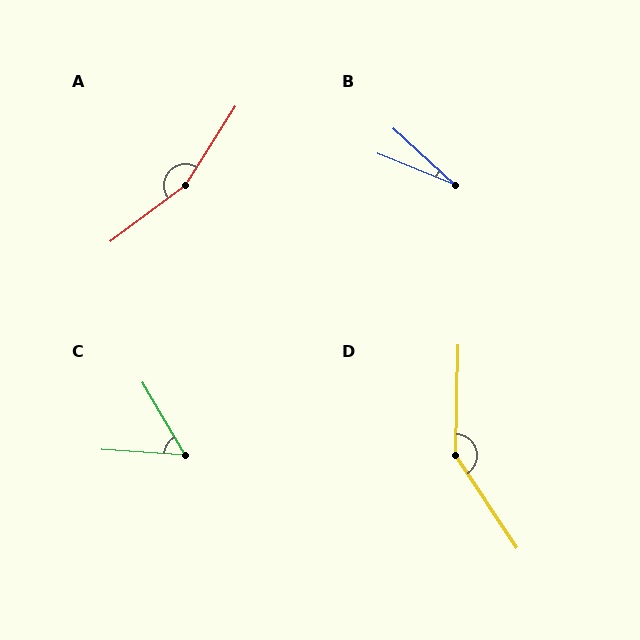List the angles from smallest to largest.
B (21°), C (56°), D (145°), A (159°).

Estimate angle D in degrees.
Approximately 145 degrees.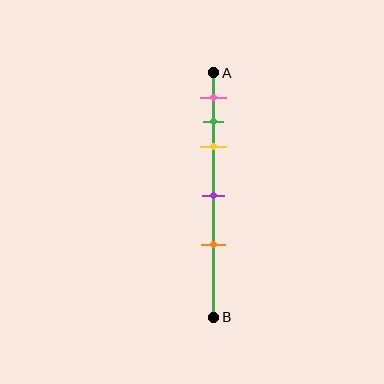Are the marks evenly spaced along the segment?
No, the marks are not evenly spaced.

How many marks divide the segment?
There are 5 marks dividing the segment.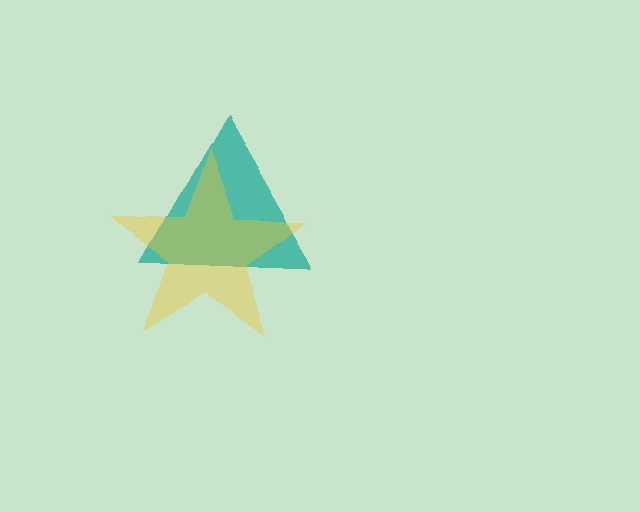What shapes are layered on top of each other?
The layered shapes are: a teal triangle, a yellow star.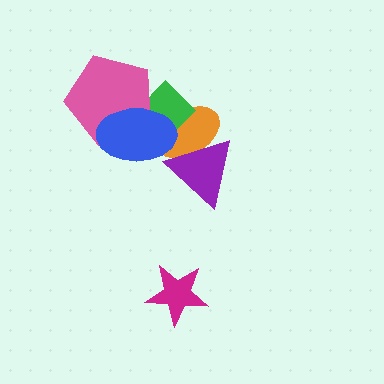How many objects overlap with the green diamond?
3 objects overlap with the green diamond.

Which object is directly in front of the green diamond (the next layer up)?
The pink pentagon is directly in front of the green diamond.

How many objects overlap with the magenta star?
0 objects overlap with the magenta star.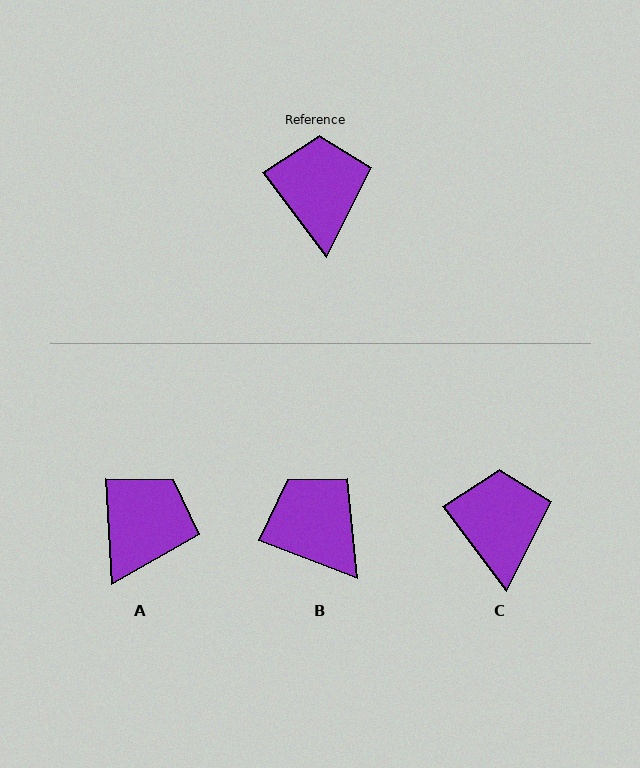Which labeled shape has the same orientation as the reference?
C.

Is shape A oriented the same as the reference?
No, it is off by about 33 degrees.